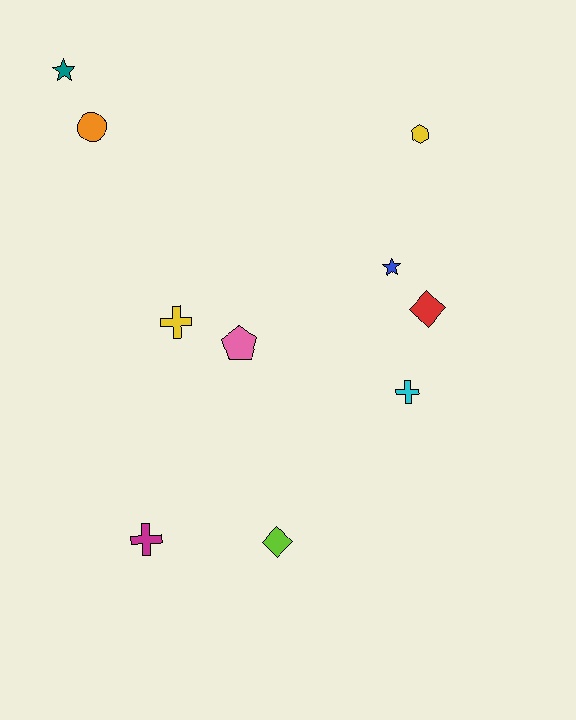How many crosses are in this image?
There are 3 crosses.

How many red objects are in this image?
There is 1 red object.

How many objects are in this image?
There are 10 objects.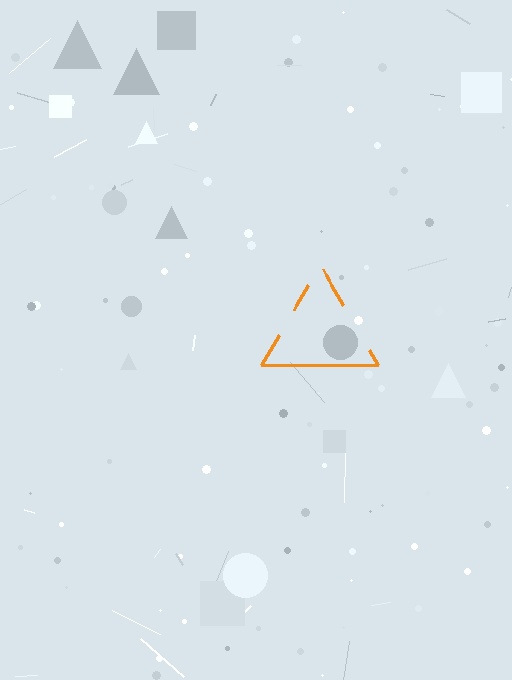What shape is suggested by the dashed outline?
The dashed outline suggests a triangle.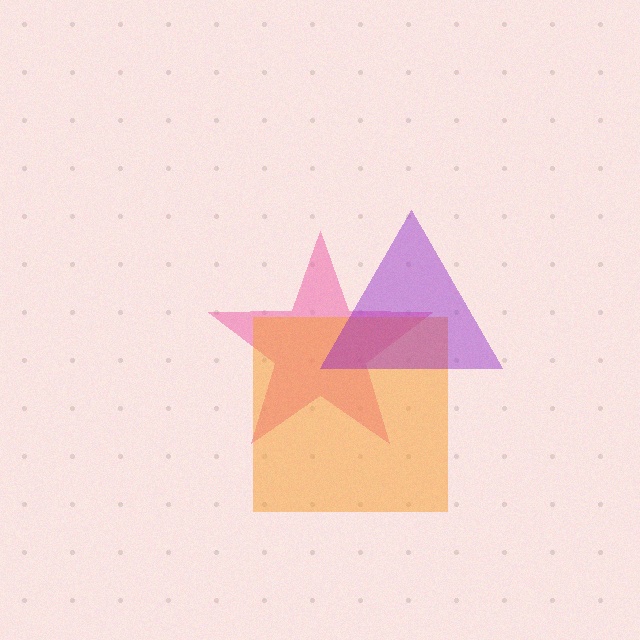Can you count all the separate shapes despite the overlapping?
Yes, there are 3 separate shapes.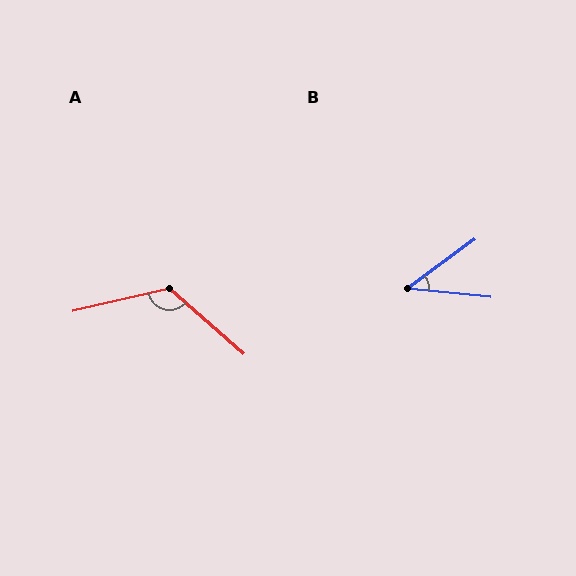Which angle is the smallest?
B, at approximately 42 degrees.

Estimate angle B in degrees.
Approximately 42 degrees.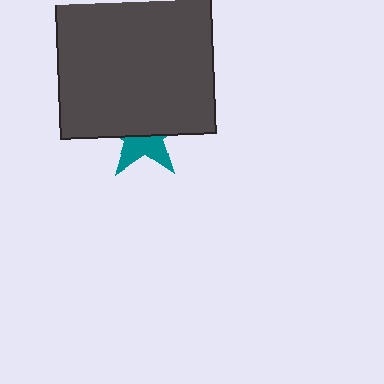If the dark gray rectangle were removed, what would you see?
You would see the complete teal star.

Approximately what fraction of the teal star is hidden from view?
Roughly 60% of the teal star is hidden behind the dark gray rectangle.